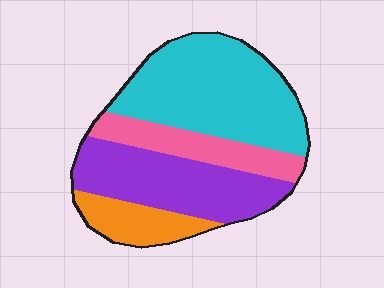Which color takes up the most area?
Cyan, at roughly 40%.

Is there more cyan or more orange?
Cyan.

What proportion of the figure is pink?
Pink takes up less than a sixth of the figure.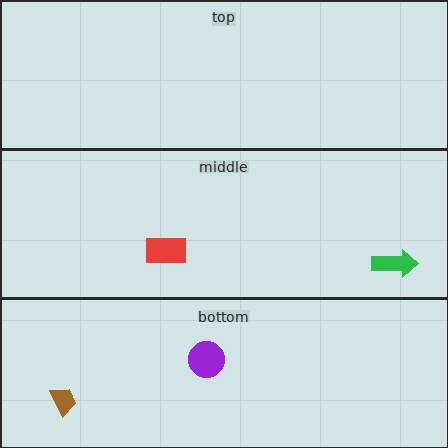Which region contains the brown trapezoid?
The bottom region.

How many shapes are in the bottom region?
2.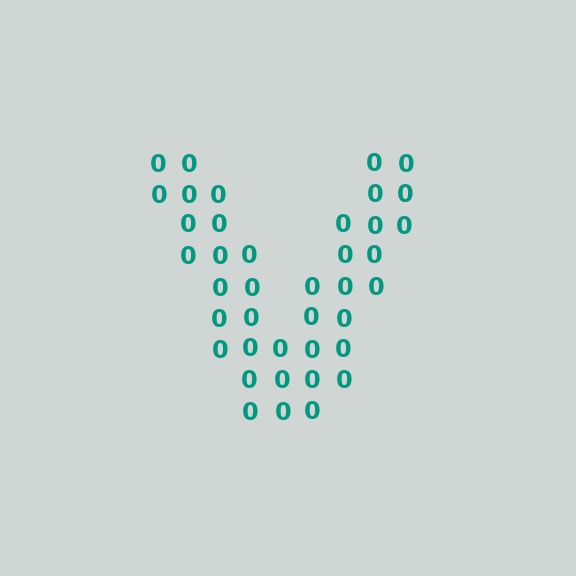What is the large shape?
The large shape is the letter V.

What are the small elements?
The small elements are digit 0's.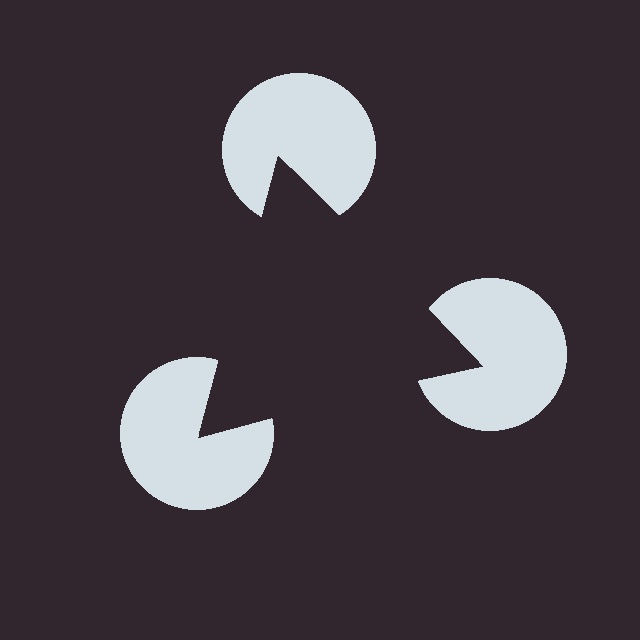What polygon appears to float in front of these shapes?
An illusory triangle — its edges are inferred from the aligned wedge cuts in the pac-man discs, not physically drawn.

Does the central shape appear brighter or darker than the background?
It typically appears slightly darker than the background, even though no actual brightness change is drawn.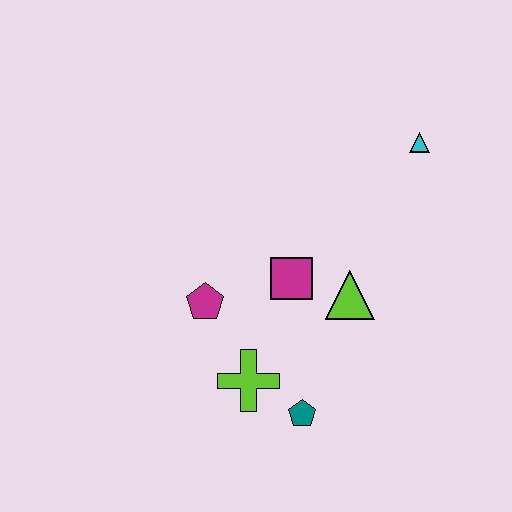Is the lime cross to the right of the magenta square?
No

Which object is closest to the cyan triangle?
The lime triangle is closest to the cyan triangle.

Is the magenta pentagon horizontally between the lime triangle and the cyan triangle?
No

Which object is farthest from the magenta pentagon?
The cyan triangle is farthest from the magenta pentagon.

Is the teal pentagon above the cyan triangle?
No